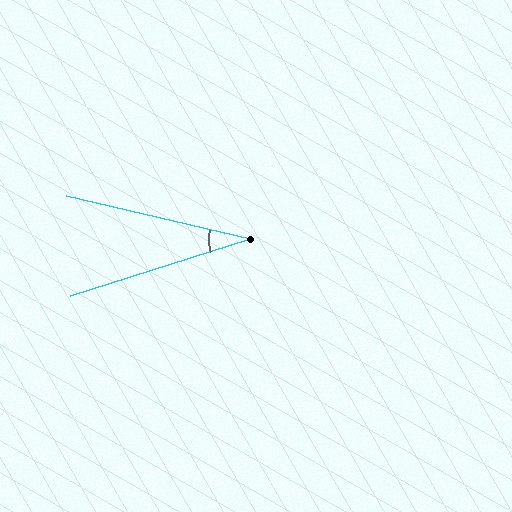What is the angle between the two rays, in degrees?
Approximately 31 degrees.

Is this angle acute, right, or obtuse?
It is acute.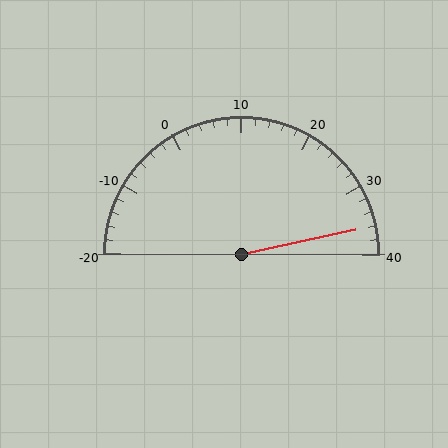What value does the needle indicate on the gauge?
The needle indicates approximately 36.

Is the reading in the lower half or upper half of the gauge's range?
The reading is in the upper half of the range (-20 to 40).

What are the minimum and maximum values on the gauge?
The gauge ranges from -20 to 40.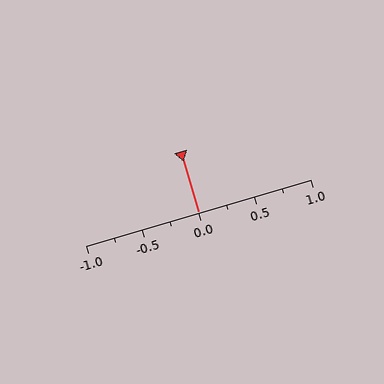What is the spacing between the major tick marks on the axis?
The major ticks are spaced 0.5 apart.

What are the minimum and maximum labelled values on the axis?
The axis runs from -1.0 to 1.0.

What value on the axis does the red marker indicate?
The marker indicates approximately 0.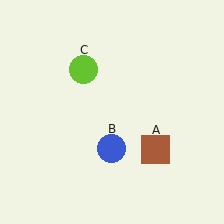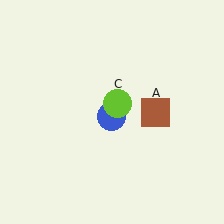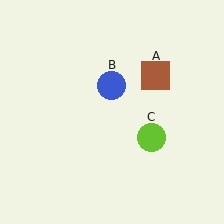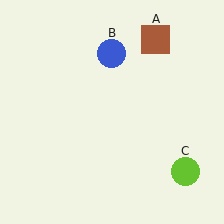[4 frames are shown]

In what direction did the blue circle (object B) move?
The blue circle (object B) moved up.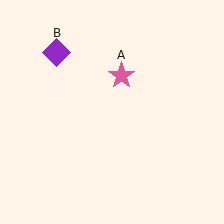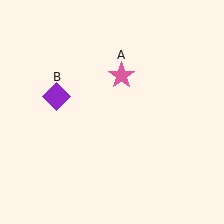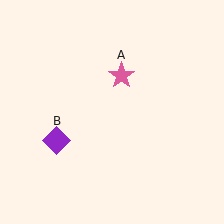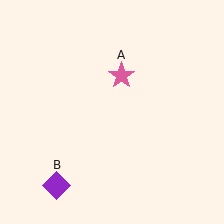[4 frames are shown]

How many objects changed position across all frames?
1 object changed position: purple diamond (object B).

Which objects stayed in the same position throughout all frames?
Pink star (object A) remained stationary.